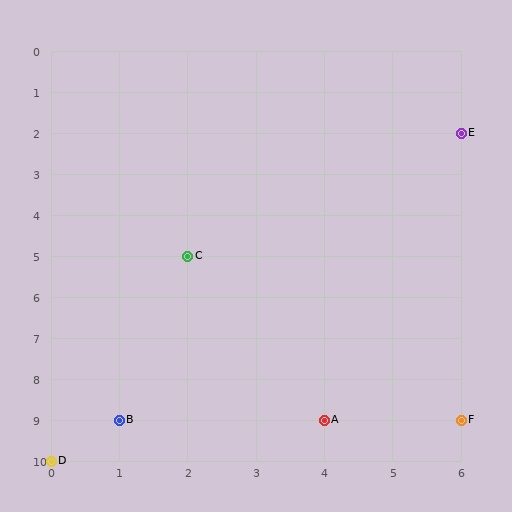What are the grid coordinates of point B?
Point B is at grid coordinates (1, 9).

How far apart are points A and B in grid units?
Points A and B are 3 columns apart.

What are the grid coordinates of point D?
Point D is at grid coordinates (0, 10).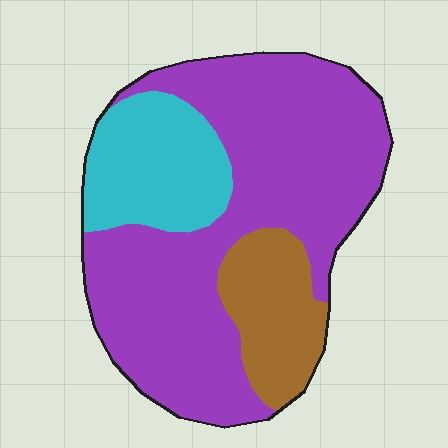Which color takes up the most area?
Purple, at roughly 65%.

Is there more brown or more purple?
Purple.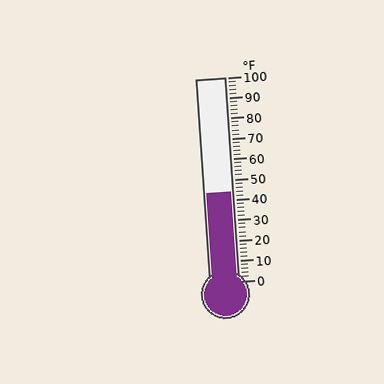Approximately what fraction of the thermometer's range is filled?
The thermometer is filled to approximately 45% of its range.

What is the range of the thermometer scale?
The thermometer scale ranges from 0°F to 100°F.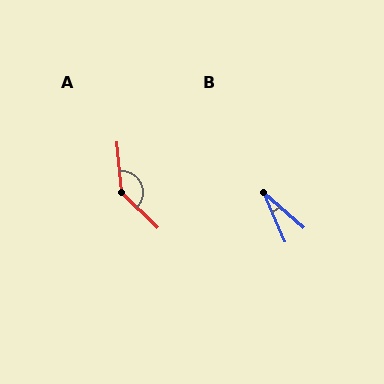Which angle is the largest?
A, at approximately 139 degrees.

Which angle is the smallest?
B, at approximately 25 degrees.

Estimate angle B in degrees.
Approximately 25 degrees.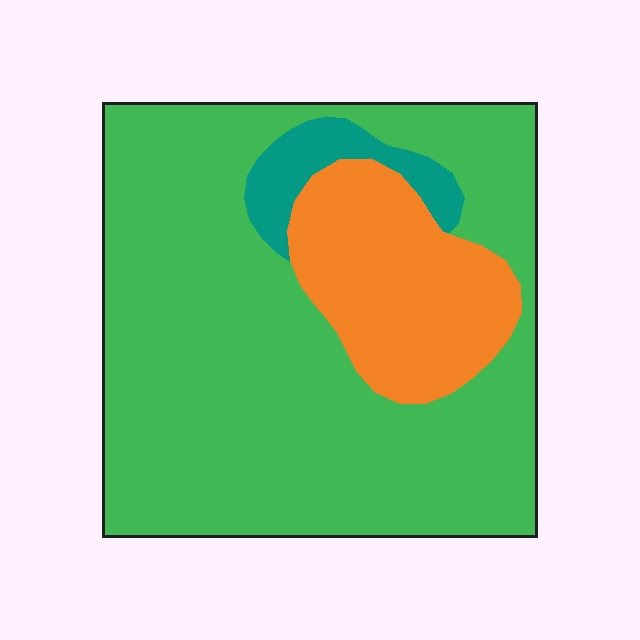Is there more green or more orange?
Green.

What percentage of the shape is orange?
Orange takes up less than a quarter of the shape.